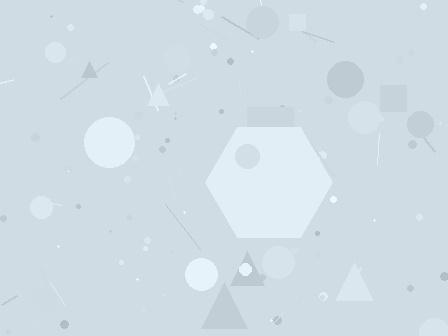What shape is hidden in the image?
A hexagon is hidden in the image.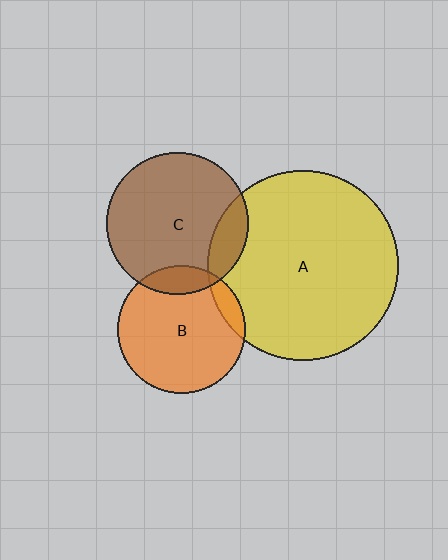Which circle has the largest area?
Circle A (yellow).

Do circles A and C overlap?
Yes.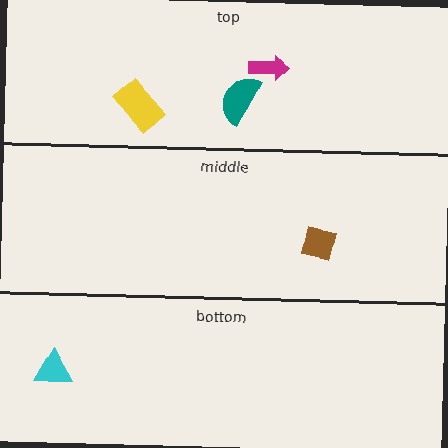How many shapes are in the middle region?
1.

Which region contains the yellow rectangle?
The top region.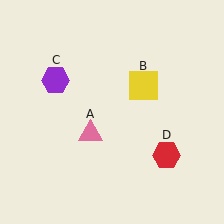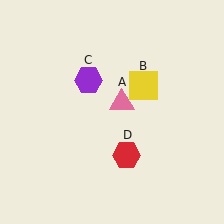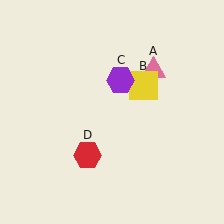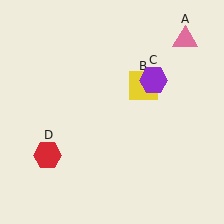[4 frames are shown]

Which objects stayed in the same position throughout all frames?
Yellow square (object B) remained stationary.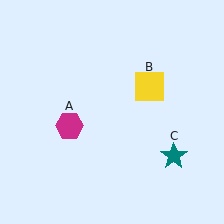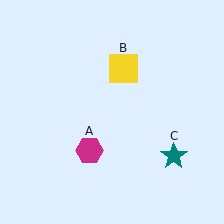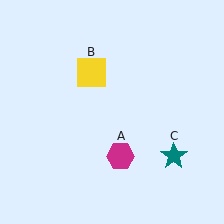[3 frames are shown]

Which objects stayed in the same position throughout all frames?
Teal star (object C) remained stationary.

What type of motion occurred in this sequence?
The magenta hexagon (object A), yellow square (object B) rotated counterclockwise around the center of the scene.